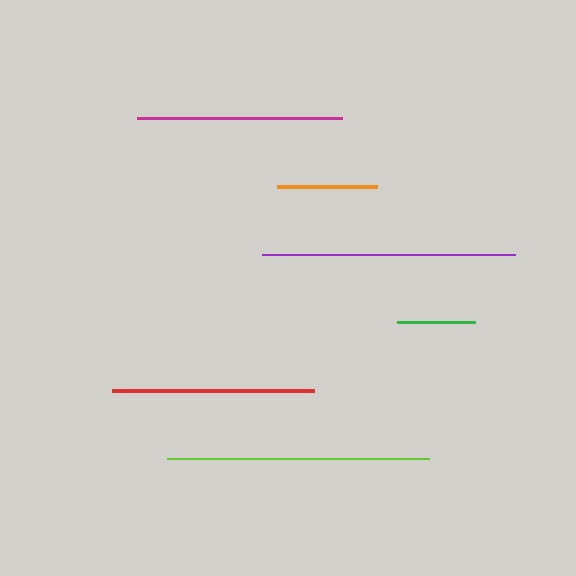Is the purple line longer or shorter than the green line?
The purple line is longer than the green line.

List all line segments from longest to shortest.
From longest to shortest: lime, purple, magenta, red, orange, green.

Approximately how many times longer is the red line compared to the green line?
The red line is approximately 2.6 times the length of the green line.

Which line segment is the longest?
The lime line is the longest at approximately 262 pixels.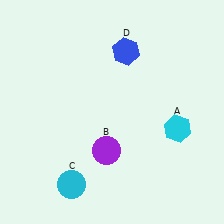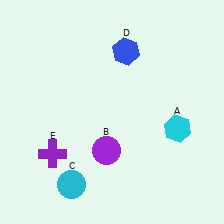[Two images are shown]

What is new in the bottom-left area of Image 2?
A purple cross (E) was added in the bottom-left area of Image 2.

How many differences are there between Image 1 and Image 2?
There is 1 difference between the two images.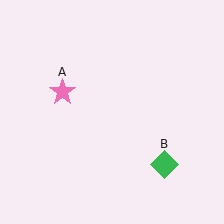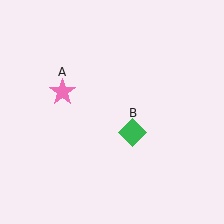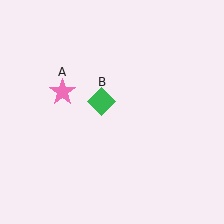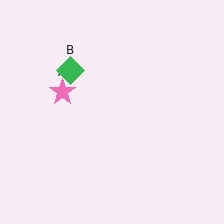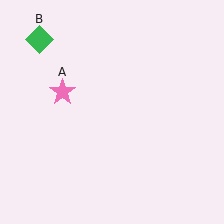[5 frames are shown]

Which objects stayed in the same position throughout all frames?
Pink star (object A) remained stationary.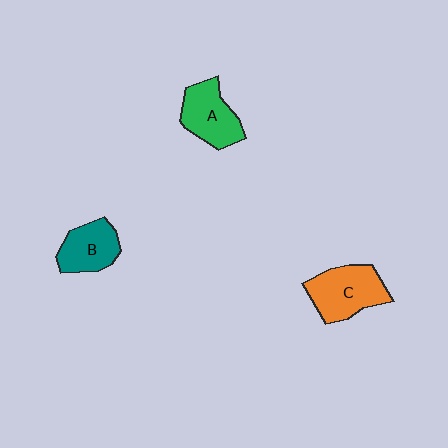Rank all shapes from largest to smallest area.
From largest to smallest: C (orange), A (green), B (teal).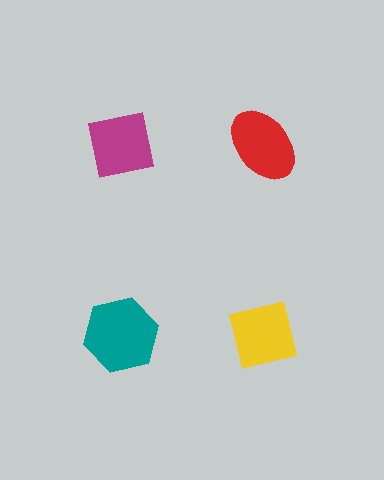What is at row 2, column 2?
A yellow square.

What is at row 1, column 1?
A magenta square.